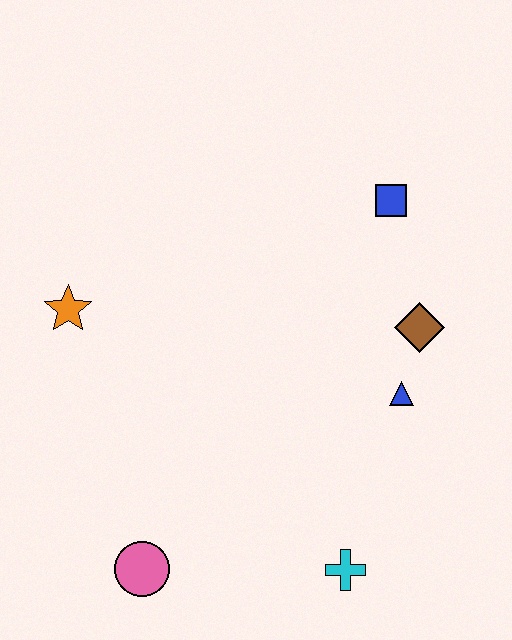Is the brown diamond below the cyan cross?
No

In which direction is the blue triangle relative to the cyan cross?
The blue triangle is above the cyan cross.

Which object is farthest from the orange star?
The cyan cross is farthest from the orange star.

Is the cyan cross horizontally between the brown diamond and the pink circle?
Yes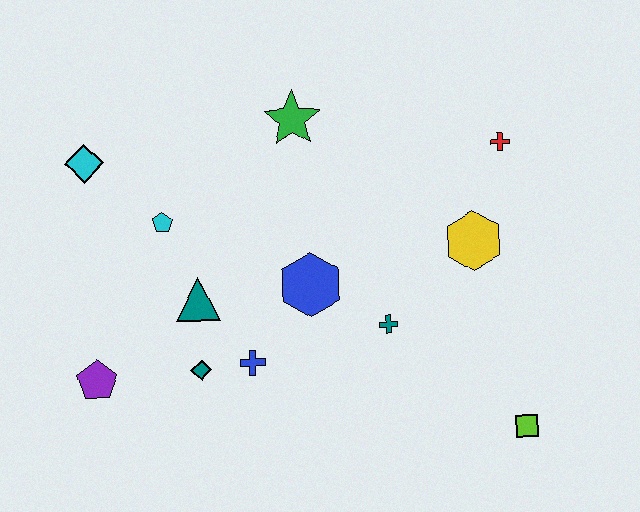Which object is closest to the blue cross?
The teal diamond is closest to the blue cross.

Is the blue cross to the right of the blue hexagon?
No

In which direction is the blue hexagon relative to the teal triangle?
The blue hexagon is to the right of the teal triangle.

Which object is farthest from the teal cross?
The cyan diamond is farthest from the teal cross.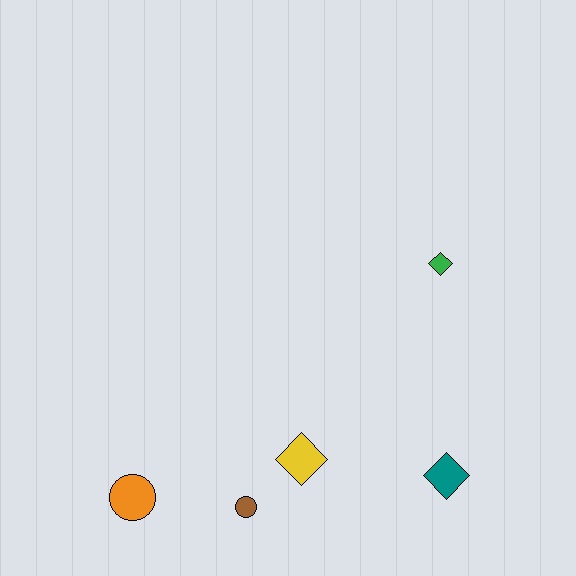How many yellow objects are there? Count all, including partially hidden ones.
There is 1 yellow object.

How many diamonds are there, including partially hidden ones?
There are 3 diamonds.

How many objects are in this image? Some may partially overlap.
There are 5 objects.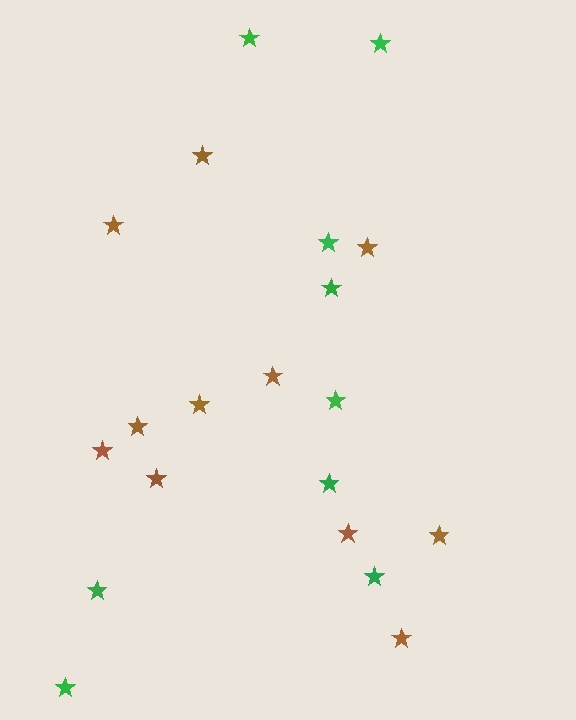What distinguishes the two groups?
There are 2 groups: one group of brown stars (11) and one group of green stars (9).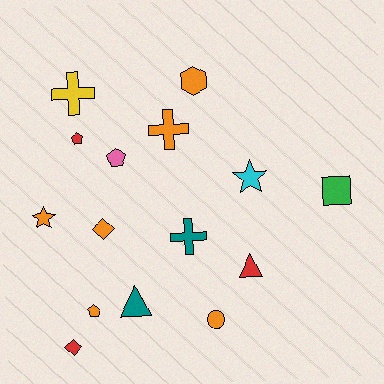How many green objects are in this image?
There is 1 green object.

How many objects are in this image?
There are 15 objects.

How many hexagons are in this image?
There is 1 hexagon.